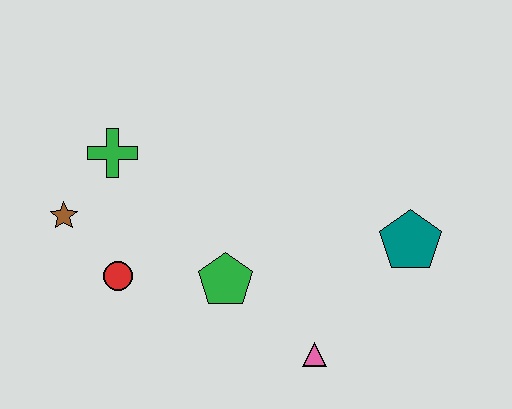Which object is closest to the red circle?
The brown star is closest to the red circle.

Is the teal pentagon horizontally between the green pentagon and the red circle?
No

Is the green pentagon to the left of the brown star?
No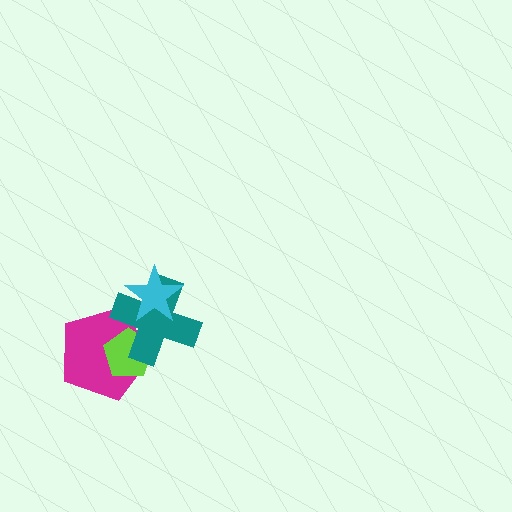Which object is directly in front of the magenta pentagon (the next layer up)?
The lime pentagon is directly in front of the magenta pentagon.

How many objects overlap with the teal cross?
3 objects overlap with the teal cross.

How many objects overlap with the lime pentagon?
2 objects overlap with the lime pentagon.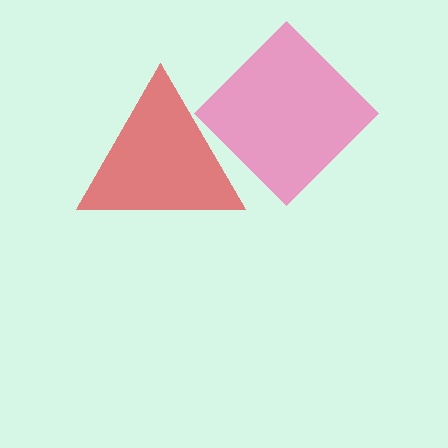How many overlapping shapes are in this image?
There are 2 overlapping shapes in the image.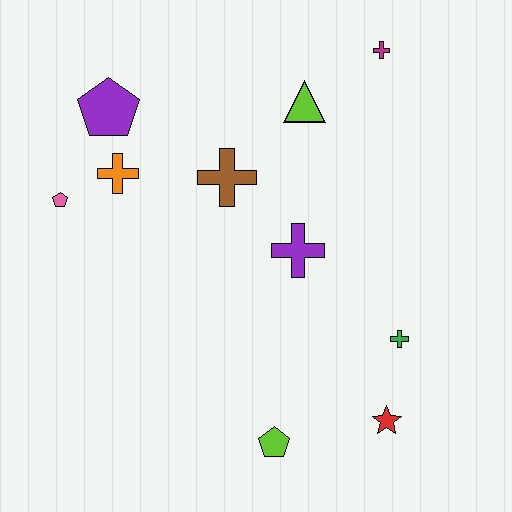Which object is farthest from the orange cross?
The red star is farthest from the orange cross.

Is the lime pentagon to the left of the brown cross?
No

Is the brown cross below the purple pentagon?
Yes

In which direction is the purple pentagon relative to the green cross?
The purple pentagon is to the left of the green cross.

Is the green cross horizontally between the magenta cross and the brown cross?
No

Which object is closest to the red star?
The green cross is closest to the red star.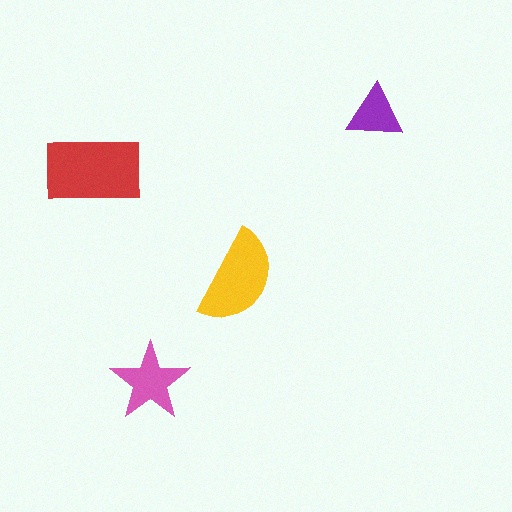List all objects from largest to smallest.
The red rectangle, the yellow semicircle, the pink star, the purple triangle.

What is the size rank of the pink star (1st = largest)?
3rd.